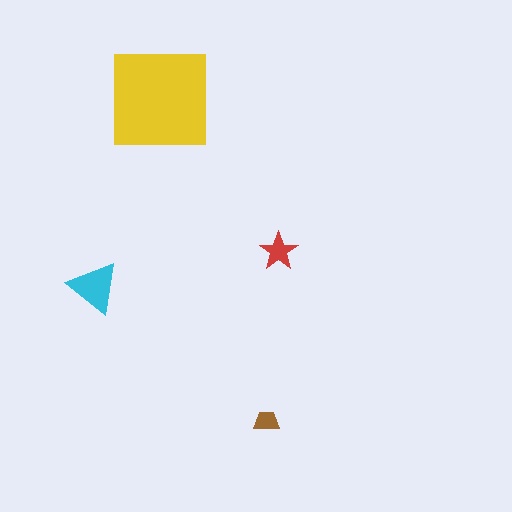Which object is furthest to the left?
The cyan triangle is leftmost.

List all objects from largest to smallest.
The yellow square, the cyan triangle, the red star, the brown trapezoid.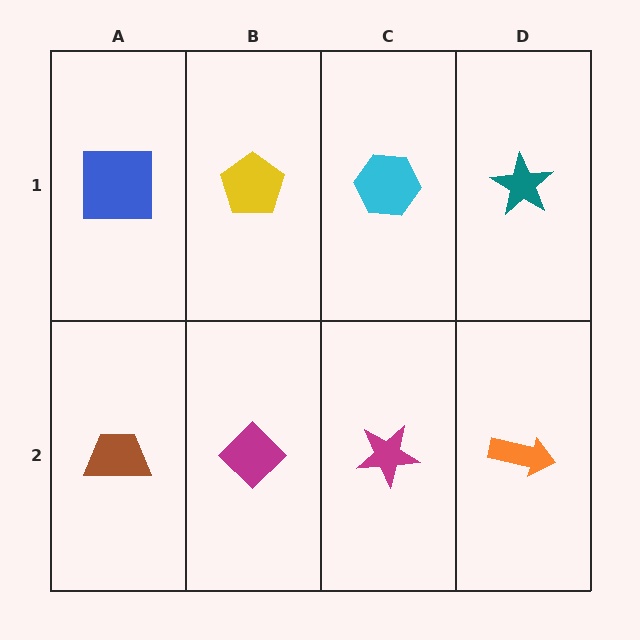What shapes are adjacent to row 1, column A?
A brown trapezoid (row 2, column A), a yellow pentagon (row 1, column B).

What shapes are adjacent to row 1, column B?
A magenta diamond (row 2, column B), a blue square (row 1, column A), a cyan hexagon (row 1, column C).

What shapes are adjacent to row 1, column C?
A magenta star (row 2, column C), a yellow pentagon (row 1, column B), a teal star (row 1, column D).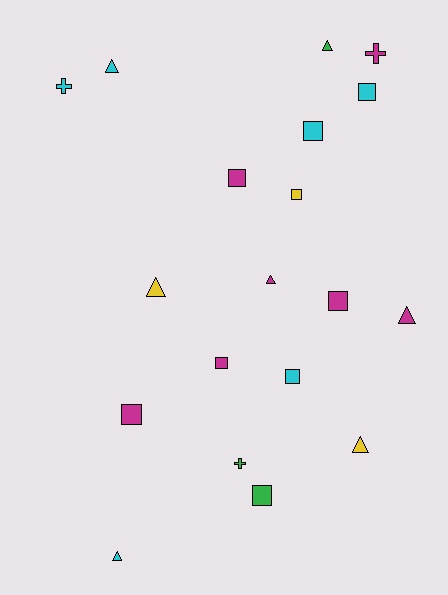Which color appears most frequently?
Magenta, with 7 objects.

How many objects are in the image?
There are 19 objects.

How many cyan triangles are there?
There are 2 cyan triangles.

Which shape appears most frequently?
Square, with 9 objects.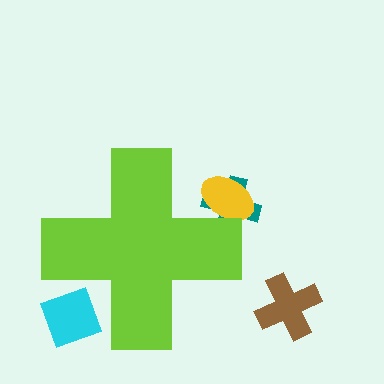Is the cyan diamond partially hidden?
Yes, the cyan diamond is partially hidden behind the lime cross.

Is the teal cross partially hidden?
Yes, the teal cross is partially hidden behind the lime cross.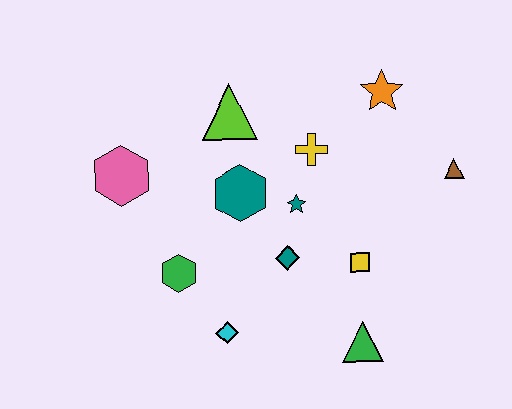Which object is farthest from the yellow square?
The pink hexagon is farthest from the yellow square.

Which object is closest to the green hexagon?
The cyan diamond is closest to the green hexagon.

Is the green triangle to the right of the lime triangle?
Yes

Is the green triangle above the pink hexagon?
No